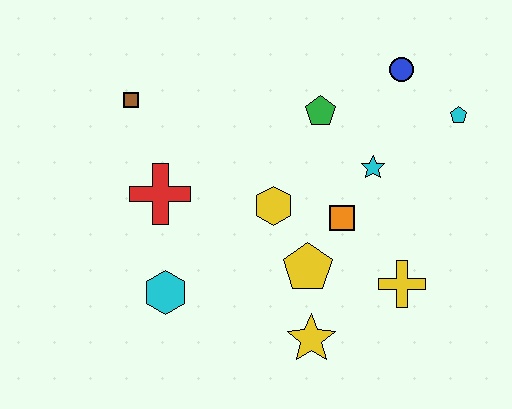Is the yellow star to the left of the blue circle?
Yes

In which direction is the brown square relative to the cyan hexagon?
The brown square is above the cyan hexagon.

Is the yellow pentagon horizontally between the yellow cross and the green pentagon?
No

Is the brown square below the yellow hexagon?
No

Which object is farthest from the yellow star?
The brown square is farthest from the yellow star.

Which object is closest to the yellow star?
The yellow pentagon is closest to the yellow star.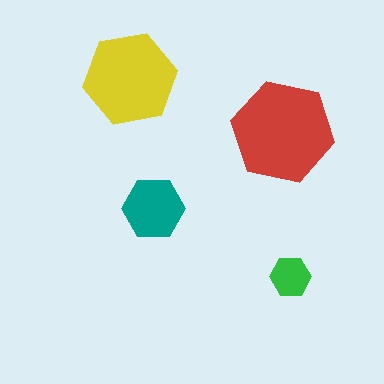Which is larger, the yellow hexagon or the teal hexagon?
The yellow one.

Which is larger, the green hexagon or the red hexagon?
The red one.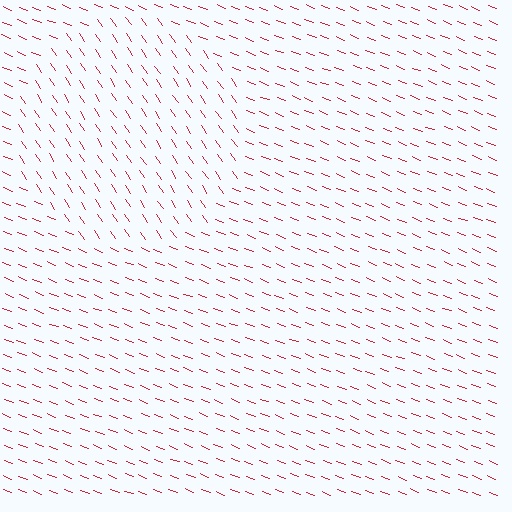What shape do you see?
I see a circle.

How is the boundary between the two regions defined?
The boundary is defined purely by a change in line orientation (approximately 35 degrees difference). All lines are the same color and thickness.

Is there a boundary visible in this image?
Yes, there is a texture boundary formed by a change in line orientation.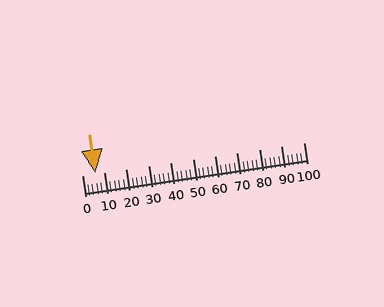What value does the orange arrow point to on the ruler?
The orange arrow points to approximately 6.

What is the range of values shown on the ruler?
The ruler shows values from 0 to 100.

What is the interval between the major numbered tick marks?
The major tick marks are spaced 10 units apart.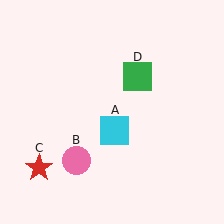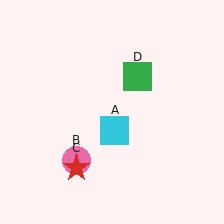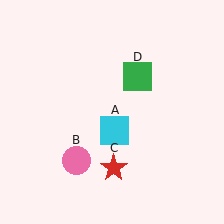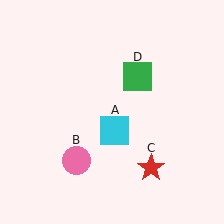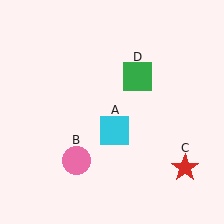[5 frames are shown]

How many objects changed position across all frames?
1 object changed position: red star (object C).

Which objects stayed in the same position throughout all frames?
Cyan square (object A) and pink circle (object B) and green square (object D) remained stationary.